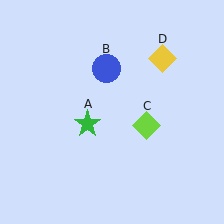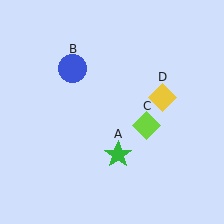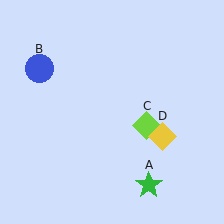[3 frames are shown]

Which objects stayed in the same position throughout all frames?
Lime diamond (object C) remained stationary.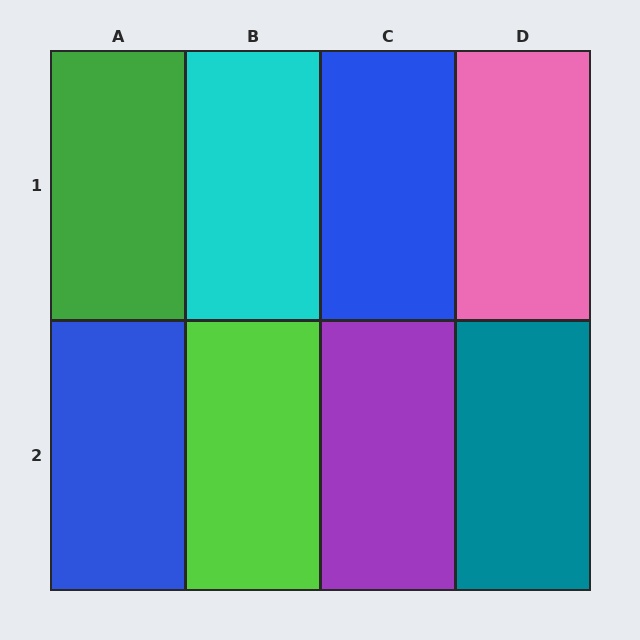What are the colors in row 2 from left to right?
Blue, lime, purple, teal.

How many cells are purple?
1 cell is purple.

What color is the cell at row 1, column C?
Blue.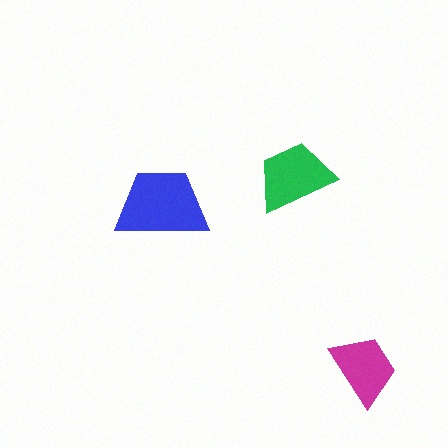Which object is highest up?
The green trapezoid is topmost.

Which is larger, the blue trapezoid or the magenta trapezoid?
The blue one.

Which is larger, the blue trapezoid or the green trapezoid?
The blue one.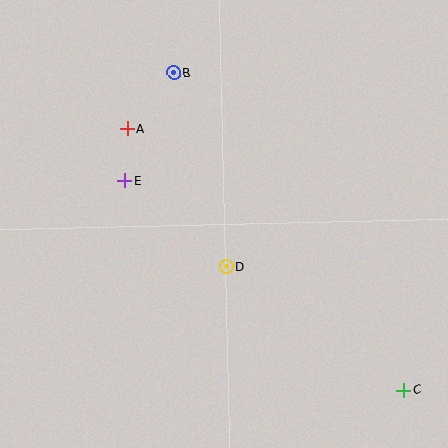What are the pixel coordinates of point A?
Point A is at (127, 129).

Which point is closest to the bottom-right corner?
Point C is closest to the bottom-right corner.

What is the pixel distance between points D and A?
The distance between D and A is 170 pixels.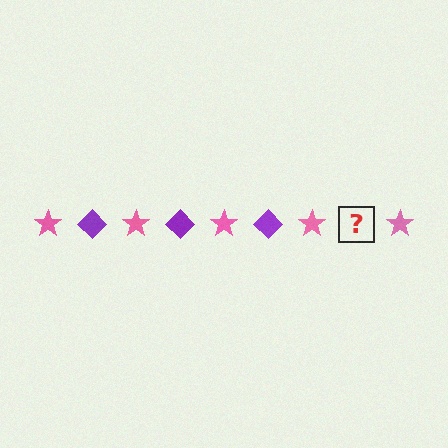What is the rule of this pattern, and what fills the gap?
The rule is that the pattern alternates between pink star and purple diamond. The gap should be filled with a purple diamond.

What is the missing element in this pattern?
The missing element is a purple diamond.